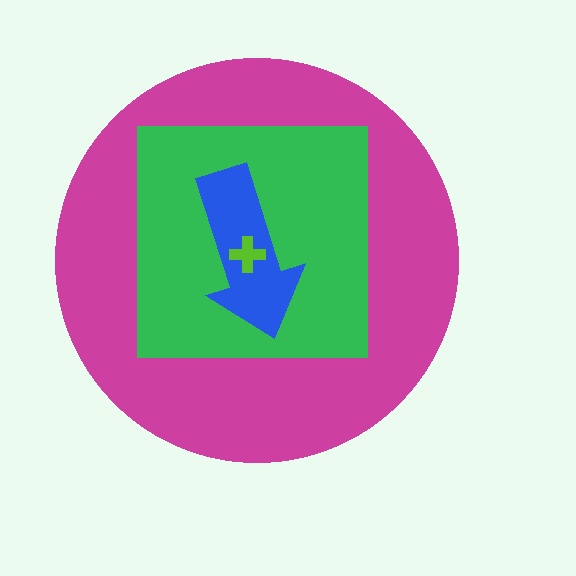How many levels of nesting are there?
4.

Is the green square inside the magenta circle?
Yes.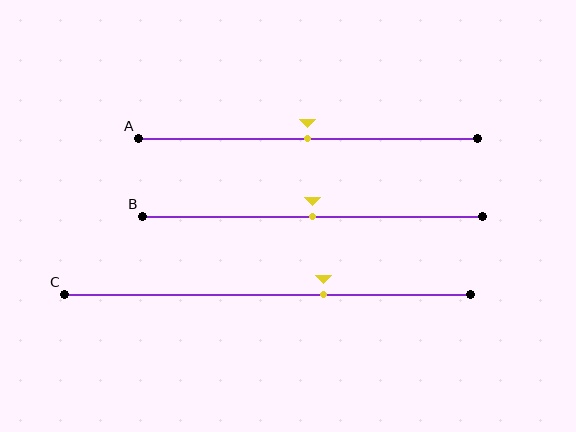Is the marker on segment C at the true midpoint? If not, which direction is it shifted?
No, the marker on segment C is shifted to the right by about 14% of the segment length.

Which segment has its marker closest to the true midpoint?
Segment A has its marker closest to the true midpoint.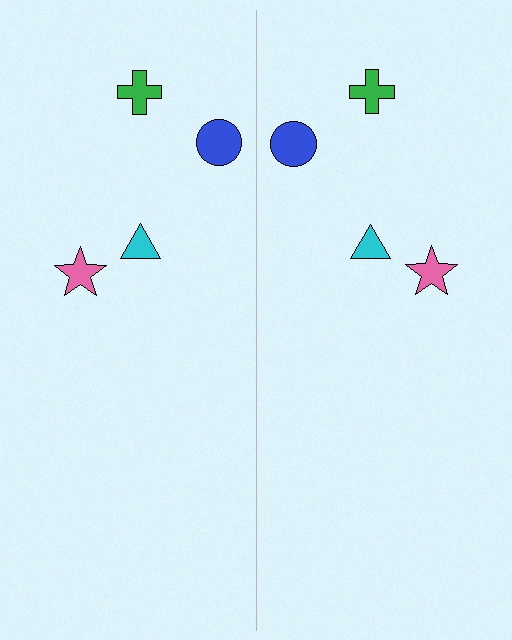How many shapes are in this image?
There are 8 shapes in this image.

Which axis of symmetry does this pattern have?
The pattern has a vertical axis of symmetry running through the center of the image.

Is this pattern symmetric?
Yes, this pattern has bilateral (reflection) symmetry.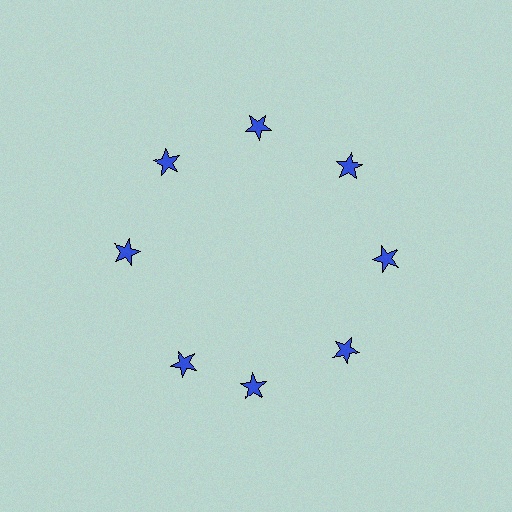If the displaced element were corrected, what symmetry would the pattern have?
It would have 8-fold rotational symmetry — the pattern would map onto itself every 45 degrees.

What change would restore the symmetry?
The symmetry would be restored by rotating it back into even spacing with its neighbors so that all 8 stars sit at equal angles and equal distance from the center.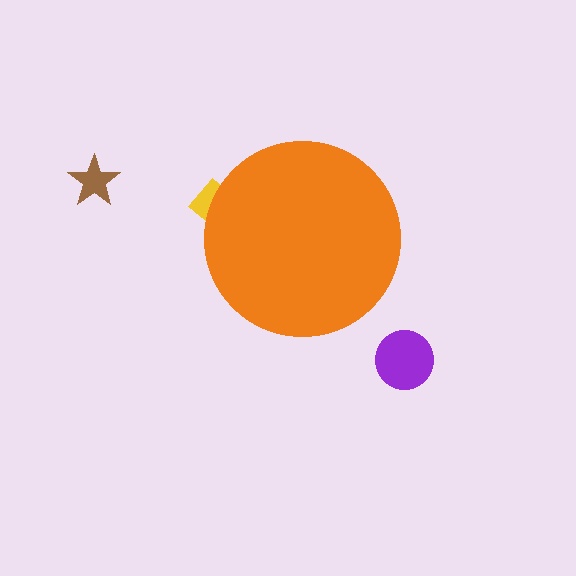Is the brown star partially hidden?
No, the brown star is fully visible.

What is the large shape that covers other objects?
An orange circle.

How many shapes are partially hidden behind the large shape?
1 shape is partially hidden.